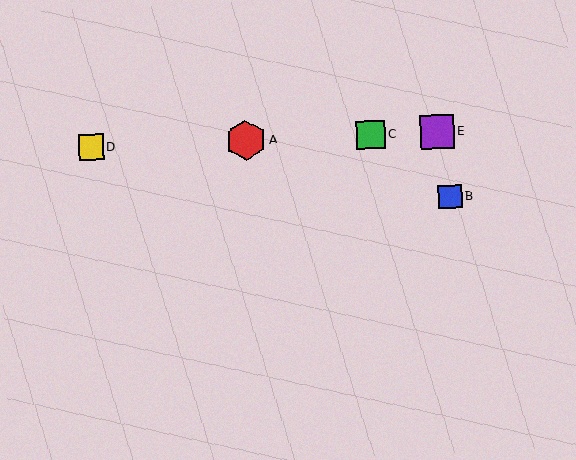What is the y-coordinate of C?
Object C is at y≈135.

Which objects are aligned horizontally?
Objects A, C, D, E are aligned horizontally.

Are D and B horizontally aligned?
No, D is at y≈147 and B is at y≈197.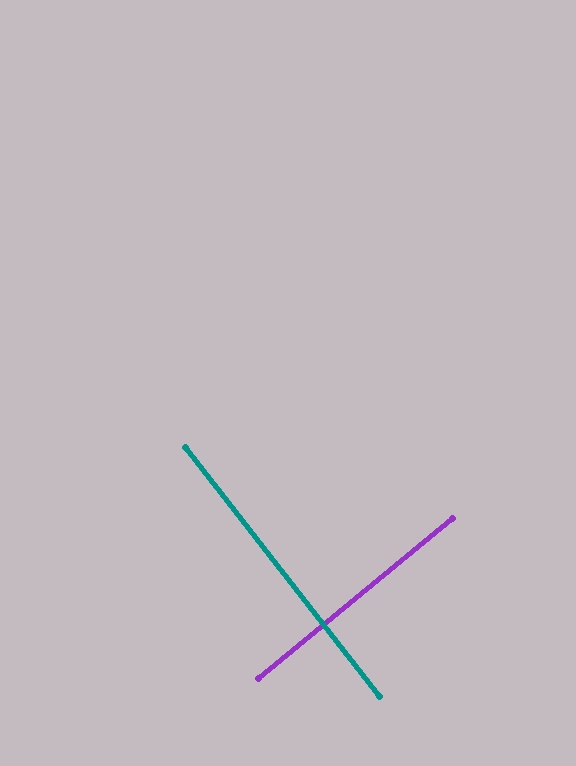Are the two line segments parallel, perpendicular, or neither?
Perpendicular — they meet at approximately 89°.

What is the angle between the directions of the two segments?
Approximately 89 degrees.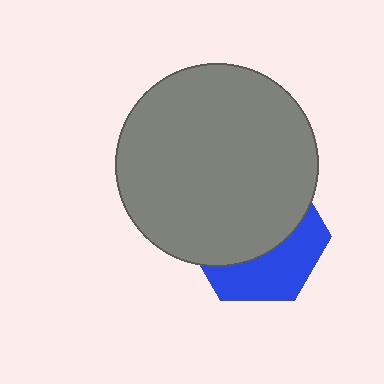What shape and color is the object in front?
The object in front is a gray circle.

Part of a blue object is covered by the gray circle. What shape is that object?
It is a hexagon.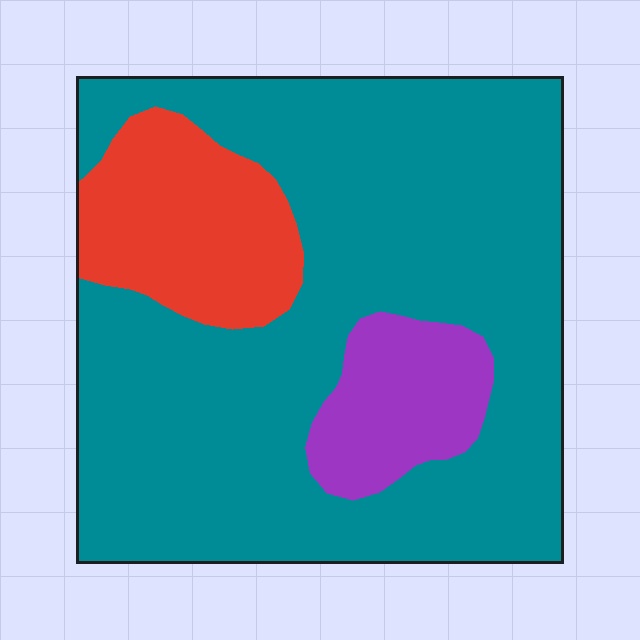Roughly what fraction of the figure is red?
Red takes up about one sixth (1/6) of the figure.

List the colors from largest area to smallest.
From largest to smallest: teal, red, purple.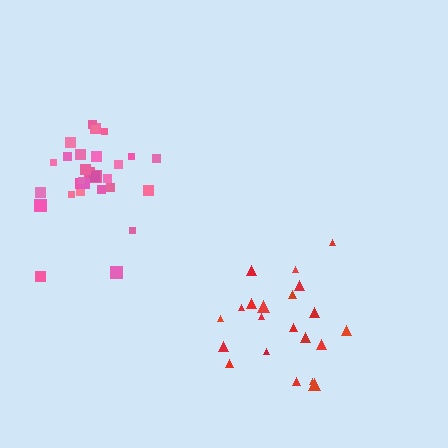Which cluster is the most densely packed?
Pink.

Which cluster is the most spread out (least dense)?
Red.